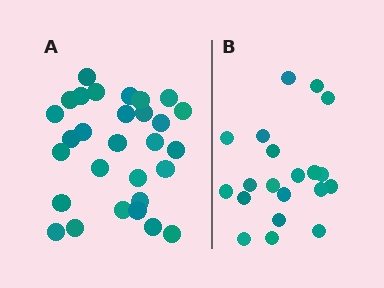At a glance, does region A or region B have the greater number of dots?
Region A (the left region) has more dots.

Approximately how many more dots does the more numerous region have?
Region A has roughly 8 or so more dots than region B.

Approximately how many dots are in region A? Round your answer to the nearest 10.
About 30 dots. (The exact count is 29, which rounds to 30.)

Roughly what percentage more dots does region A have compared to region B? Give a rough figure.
About 45% more.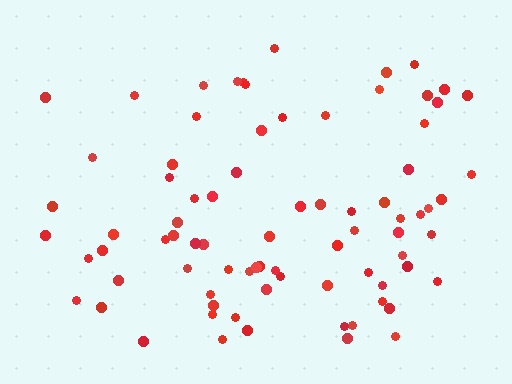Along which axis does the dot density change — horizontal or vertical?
Vertical.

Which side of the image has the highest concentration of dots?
The bottom.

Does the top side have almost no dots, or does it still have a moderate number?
Still a moderate number, just noticeably fewer than the bottom.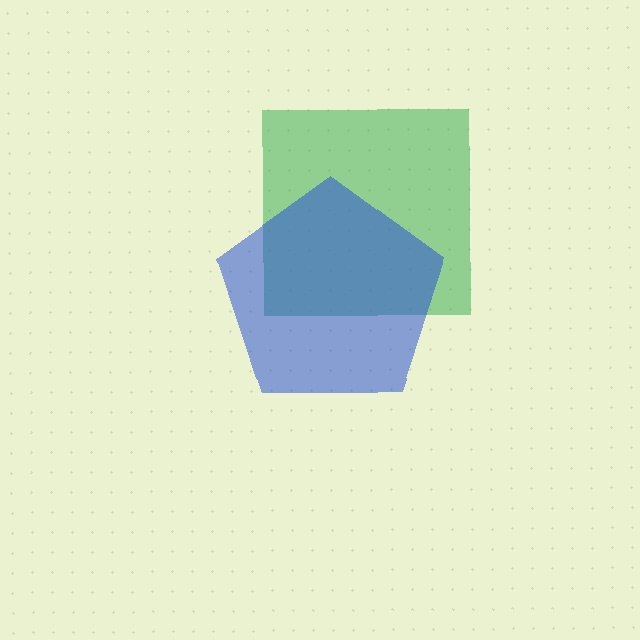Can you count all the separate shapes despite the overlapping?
Yes, there are 2 separate shapes.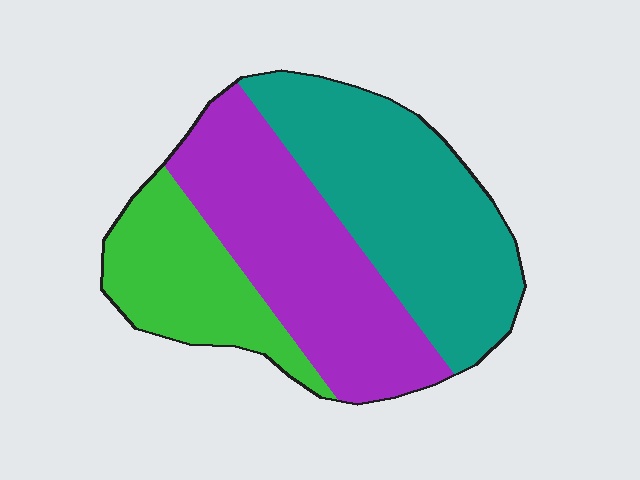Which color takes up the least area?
Green, at roughly 20%.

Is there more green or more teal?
Teal.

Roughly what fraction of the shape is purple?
Purple takes up about three eighths (3/8) of the shape.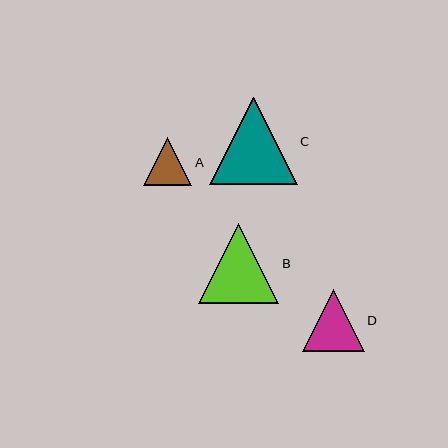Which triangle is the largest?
Triangle C is the largest with a size of approximately 88 pixels.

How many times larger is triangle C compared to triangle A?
Triangle C is approximately 1.8 times the size of triangle A.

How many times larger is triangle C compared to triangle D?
Triangle C is approximately 1.4 times the size of triangle D.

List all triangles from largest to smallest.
From largest to smallest: C, B, D, A.